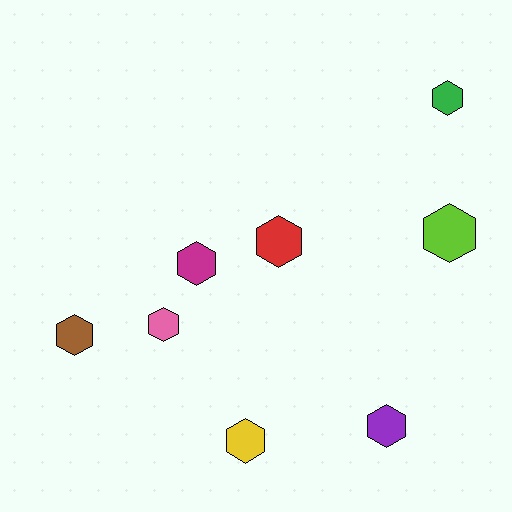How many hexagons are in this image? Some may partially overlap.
There are 8 hexagons.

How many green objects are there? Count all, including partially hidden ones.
There is 1 green object.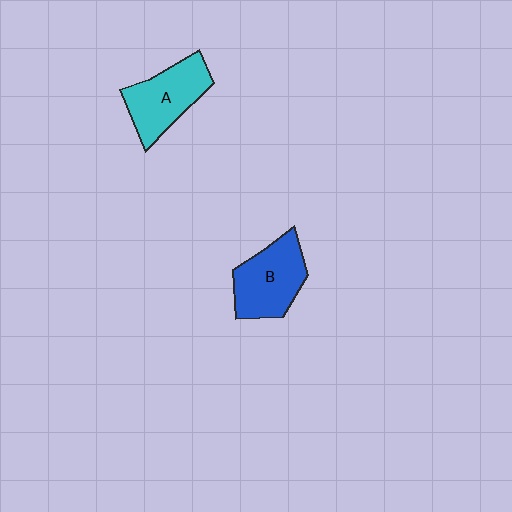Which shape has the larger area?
Shape B (blue).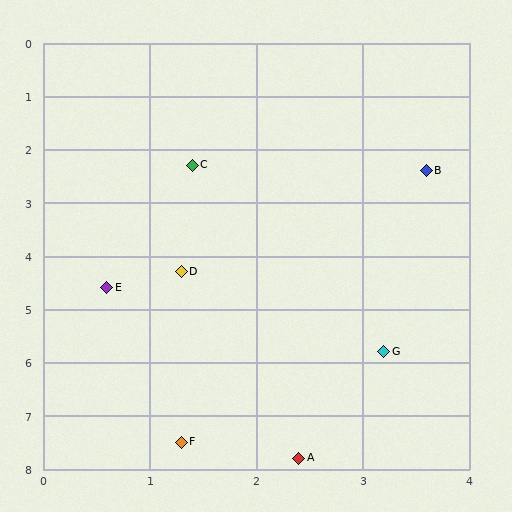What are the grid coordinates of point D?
Point D is at approximately (1.3, 4.3).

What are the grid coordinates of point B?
Point B is at approximately (3.6, 2.4).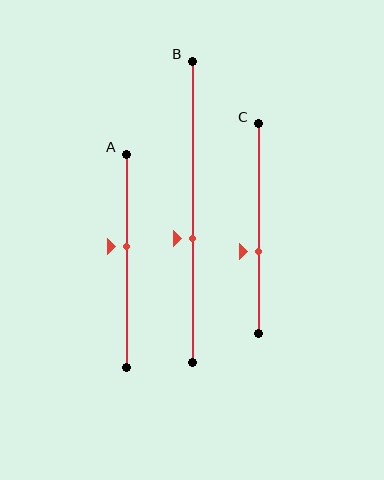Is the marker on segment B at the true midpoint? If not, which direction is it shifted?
No, the marker on segment B is shifted downward by about 9% of the segment length.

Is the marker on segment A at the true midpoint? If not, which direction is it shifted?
No, the marker on segment A is shifted upward by about 7% of the segment length.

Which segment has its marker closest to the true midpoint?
Segment A has its marker closest to the true midpoint.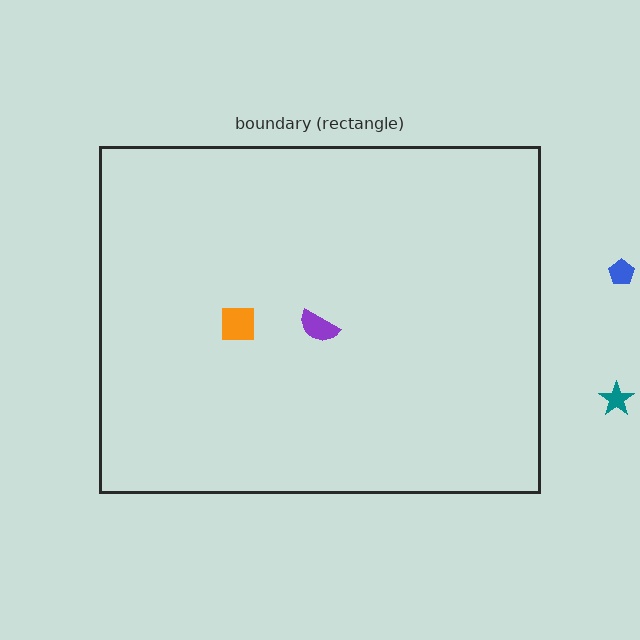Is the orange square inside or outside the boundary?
Inside.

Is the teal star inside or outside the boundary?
Outside.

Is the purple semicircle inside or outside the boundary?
Inside.